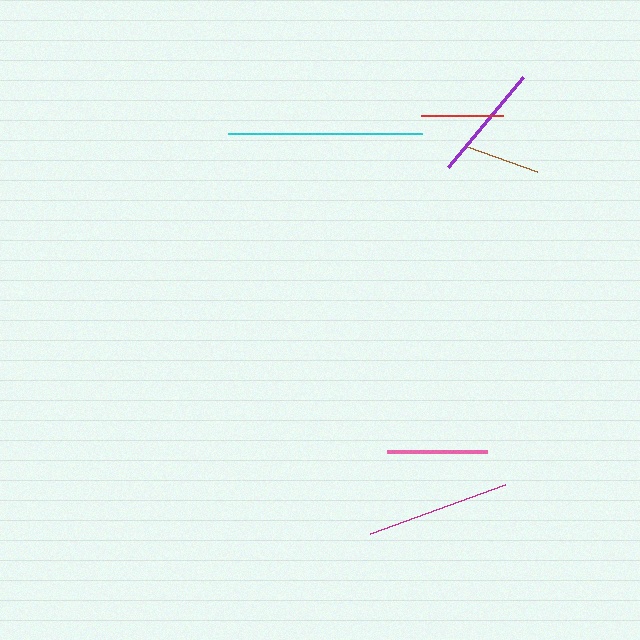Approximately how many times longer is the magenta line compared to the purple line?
The magenta line is approximately 1.2 times the length of the purple line.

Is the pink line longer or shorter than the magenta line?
The magenta line is longer than the pink line.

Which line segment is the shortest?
The brown line is the shortest at approximately 73 pixels.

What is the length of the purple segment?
The purple segment is approximately 116 pixels long.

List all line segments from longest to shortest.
From longest to shortest: cyan, magenta, purple, pink, red, brown.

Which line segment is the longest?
The cyan line is the longest at approximately 195 pixels.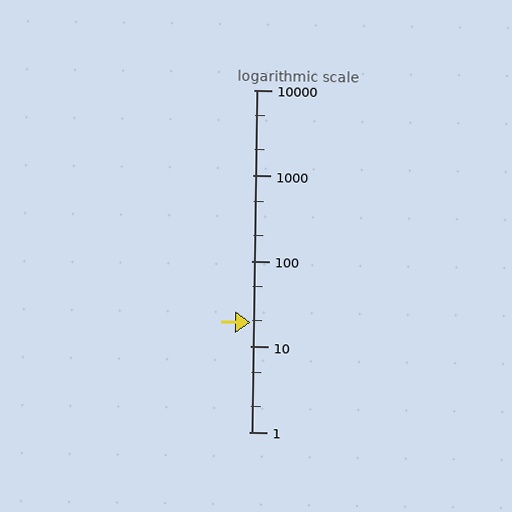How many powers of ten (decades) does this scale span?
The scale spans 4 decades, from 1 to 10000.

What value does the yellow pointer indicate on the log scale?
The pointer indicates approximately 19.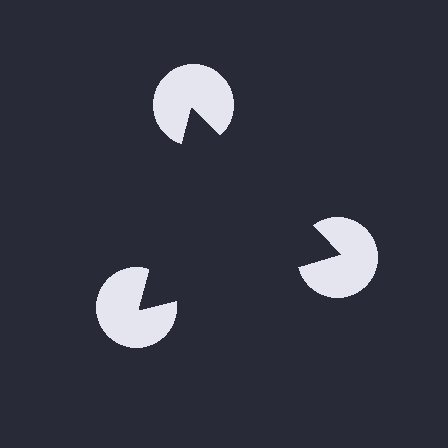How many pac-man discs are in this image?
There are 3 — one at each vertex of the illusory triangle.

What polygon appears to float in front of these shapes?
An illusory triangle — its edges are inferred from the aligned wedge cuts in the pac-man discs, not physically drawn.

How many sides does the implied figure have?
3 sides.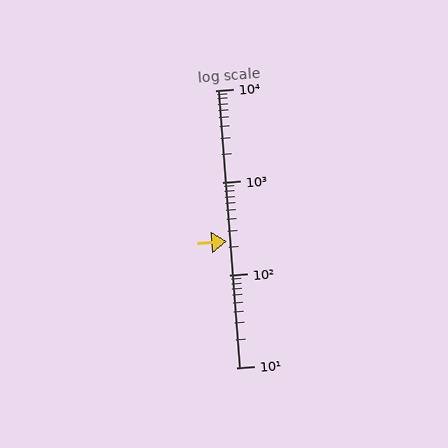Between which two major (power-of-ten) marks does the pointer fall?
The pointer is between 100 and 1000.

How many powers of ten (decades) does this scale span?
The scale spans 3 decades, from 10 to 10000.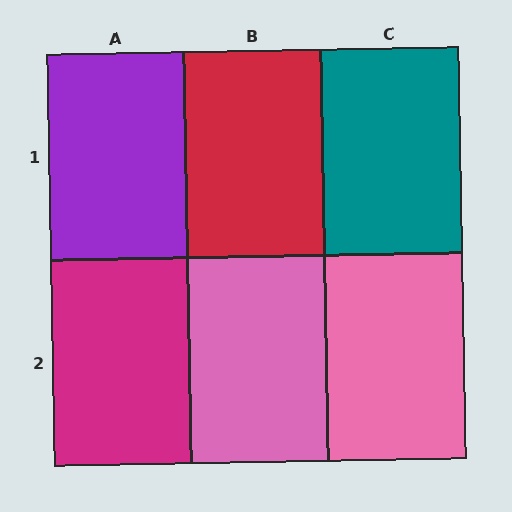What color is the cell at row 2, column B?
Pink.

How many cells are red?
1 cell is red.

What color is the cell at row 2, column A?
Magenta.